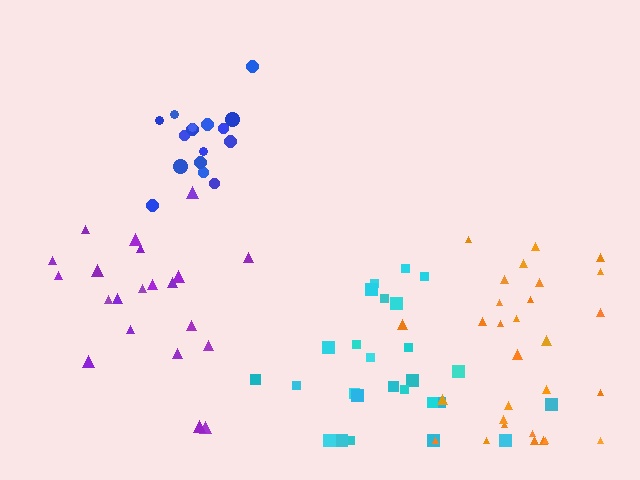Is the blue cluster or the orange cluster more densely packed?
Blue.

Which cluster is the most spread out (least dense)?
Purple.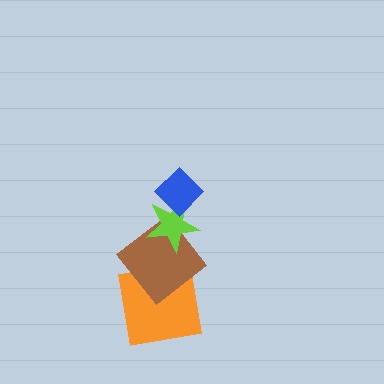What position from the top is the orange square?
The orange square is 4th from the top.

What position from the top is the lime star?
The lime star is 2nd from the top.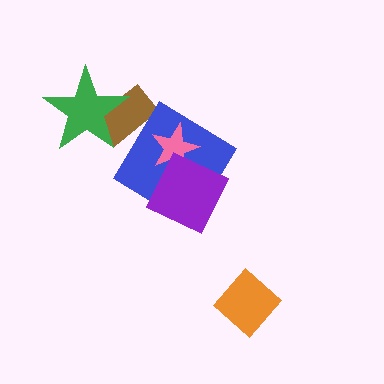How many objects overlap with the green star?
1 object overlaps with the green star.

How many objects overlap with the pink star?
2 objects overlap with the pink star.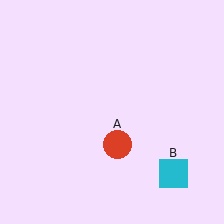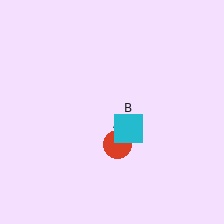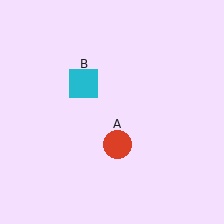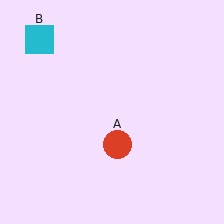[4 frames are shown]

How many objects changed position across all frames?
1 object changed position: cyan square (object B).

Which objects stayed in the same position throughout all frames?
Red circle (object A) remained stationary.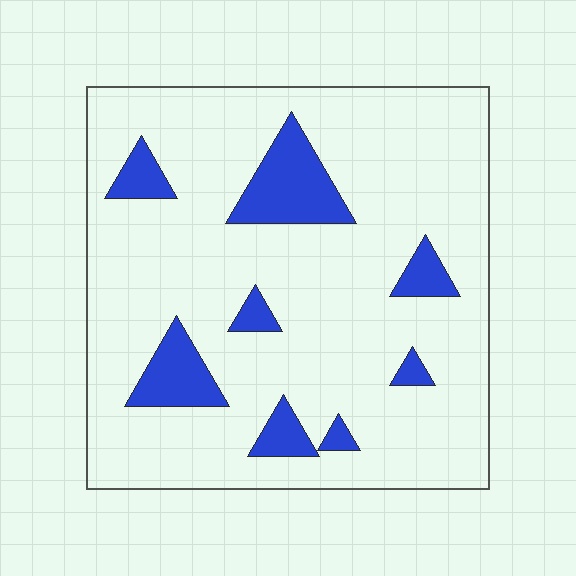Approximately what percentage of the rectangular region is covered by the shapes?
Approximately 15%.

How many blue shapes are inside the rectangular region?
8.